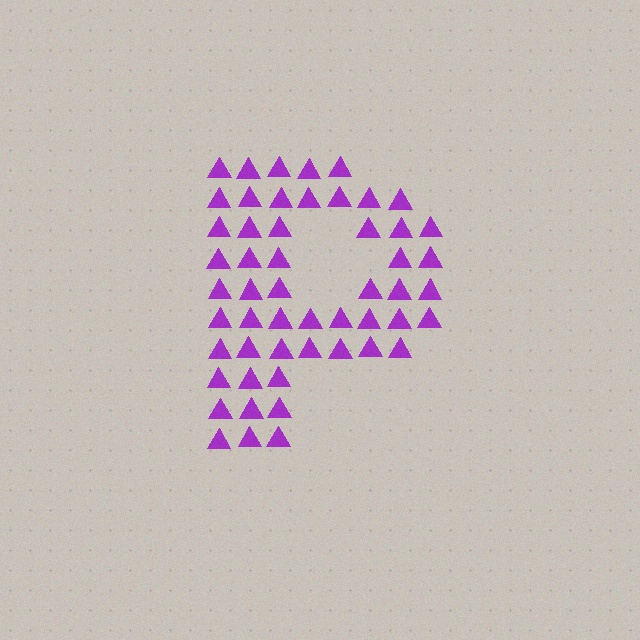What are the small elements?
The small elements are triangles.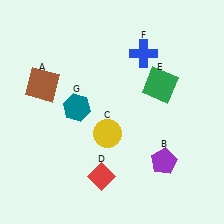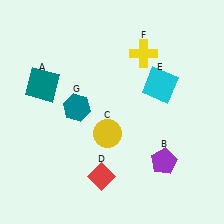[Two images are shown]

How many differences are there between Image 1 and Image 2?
There are 3 differences between the two images.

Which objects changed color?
A changed from brown to teal. E changed from green to cyan. F changed from blue to yellow.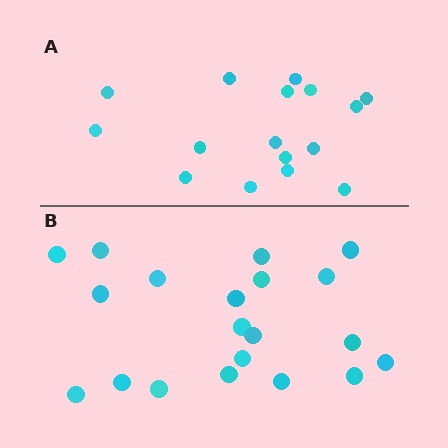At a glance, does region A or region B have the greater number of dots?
Region B (the bottom region) has more dots.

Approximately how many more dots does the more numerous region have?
Region B has about 4 more dots than region A.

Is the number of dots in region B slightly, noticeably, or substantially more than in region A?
Region B has noticeably more, but not dramatically so. The ratio is roughly 1.2 to 1.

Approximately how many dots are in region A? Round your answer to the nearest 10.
About 20 dots. (The exact count is 16, which rounds to 20.)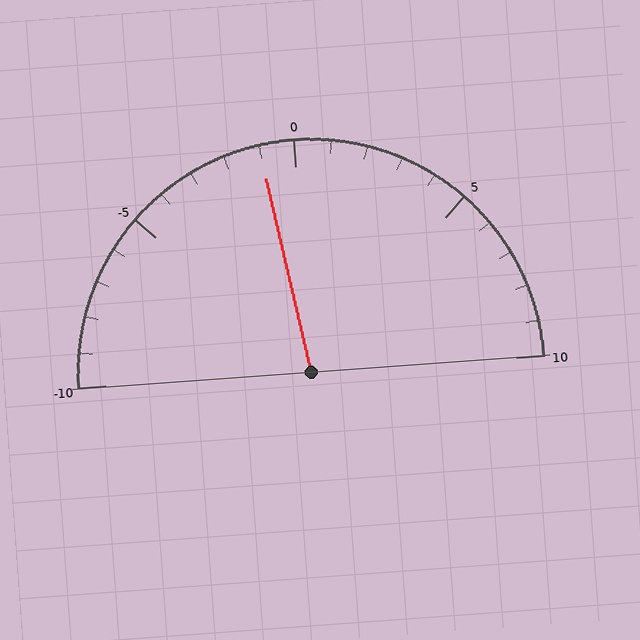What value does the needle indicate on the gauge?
The needle indicates approximately -1.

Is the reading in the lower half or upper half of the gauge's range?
The reading is in the lower half of the range (-10 to 10).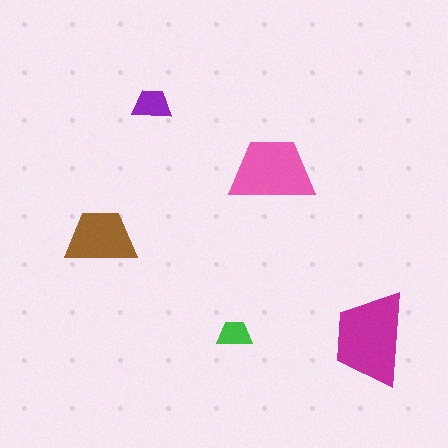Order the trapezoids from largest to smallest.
the magenta one, the pink one, the brown one, the purple one, the green one.